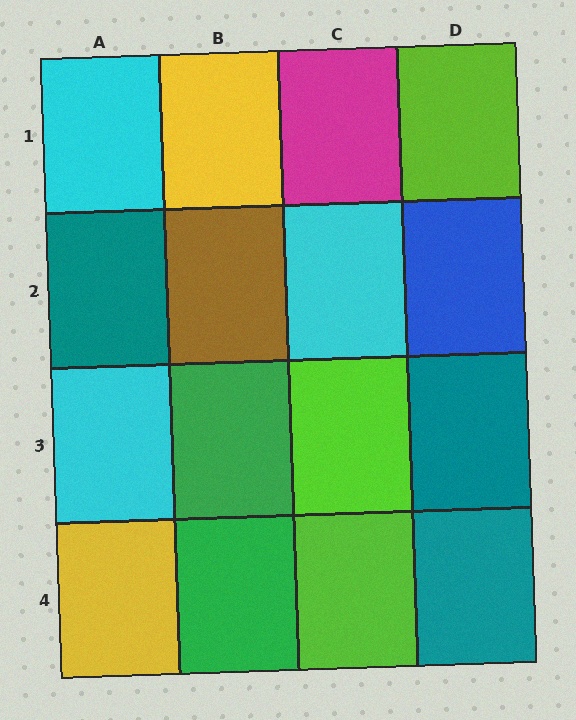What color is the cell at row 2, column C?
Cyan.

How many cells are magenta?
1 cell is magenta.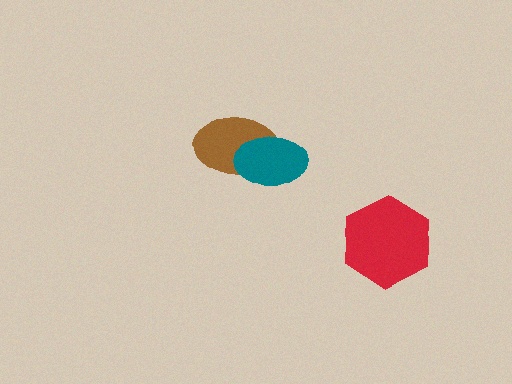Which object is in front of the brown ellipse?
The teal ellipse is in front of the brown ellipse.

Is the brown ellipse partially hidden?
Yes, it is partially covered by another shape.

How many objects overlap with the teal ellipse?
1 object overlaps with the teal ellipse.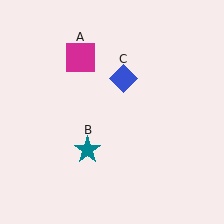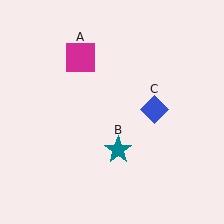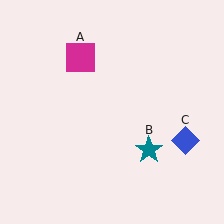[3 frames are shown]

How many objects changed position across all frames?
2 objects changed position: teal star (object B), blue diamond (object C).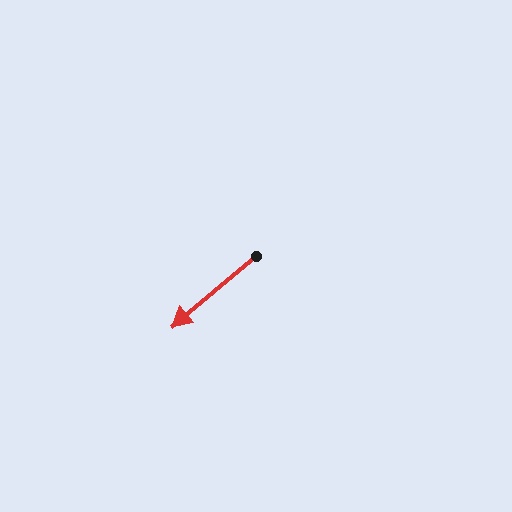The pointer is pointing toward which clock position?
Roughly 8 o'clock.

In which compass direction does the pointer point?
Southwest.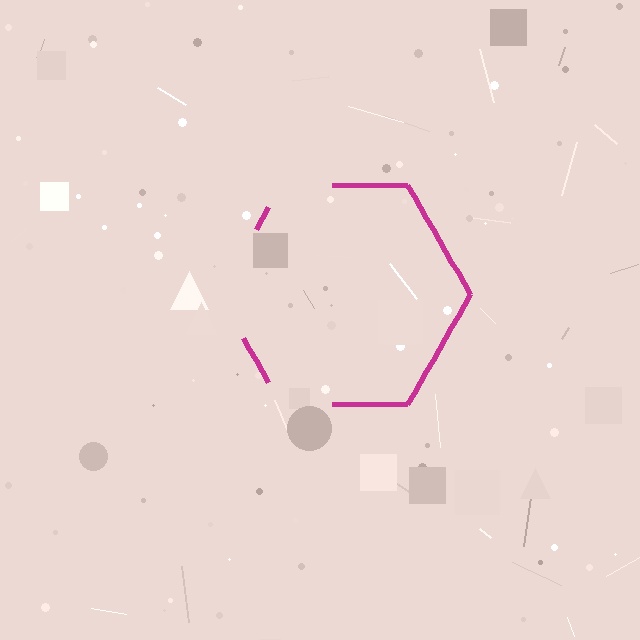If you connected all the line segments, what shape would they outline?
They would outline a hexagon.